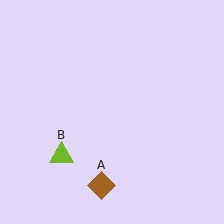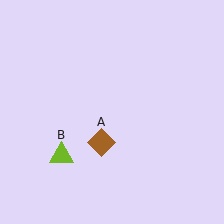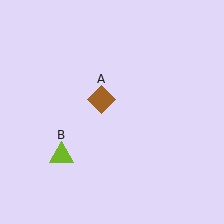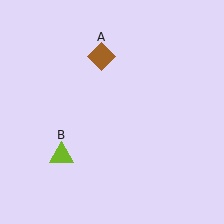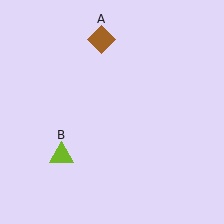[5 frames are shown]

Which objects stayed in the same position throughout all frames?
Lime triangle (object B) remained stationary.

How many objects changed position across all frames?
1 object changed position: brown diamond (object A).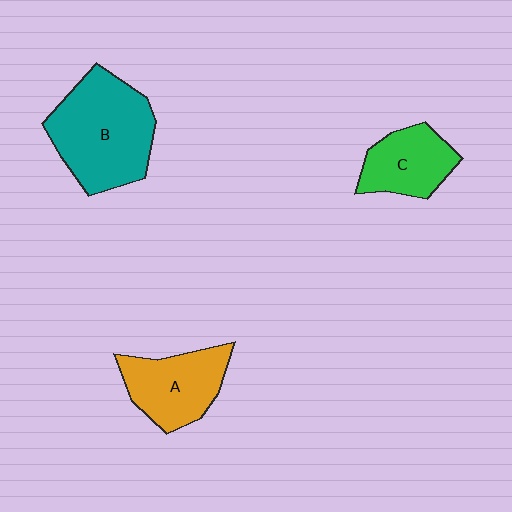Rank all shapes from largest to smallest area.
From largest to smallest: B (teal), A (orange), C (green).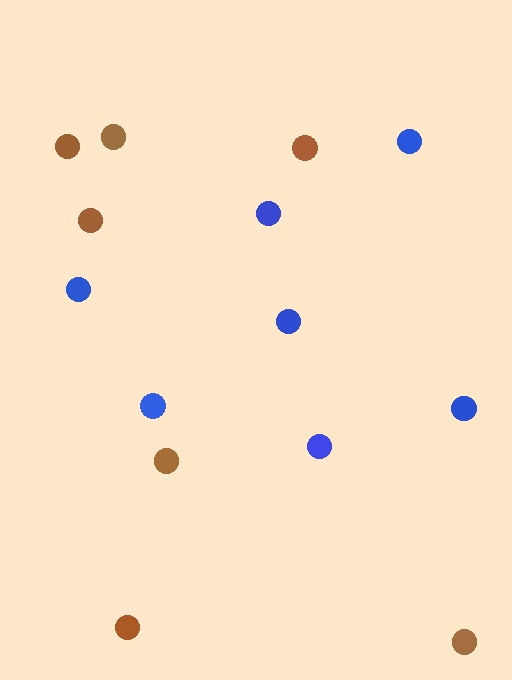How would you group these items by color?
There are 2 groups: one group of brown circles (7) and one group of blue circles (7).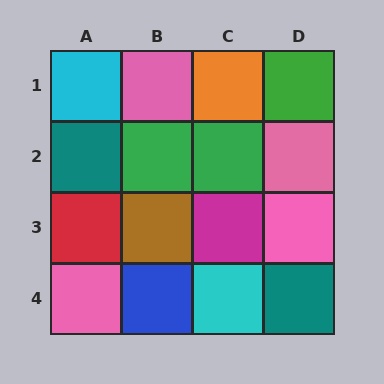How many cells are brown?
1 cell is brown.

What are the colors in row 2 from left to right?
Teal, green, green, pink.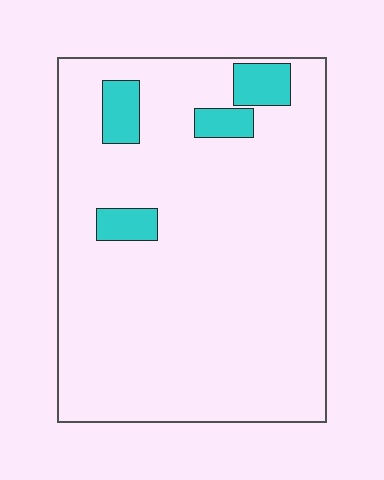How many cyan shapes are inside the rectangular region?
4.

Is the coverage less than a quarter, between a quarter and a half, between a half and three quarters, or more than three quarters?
Less than a quarter.